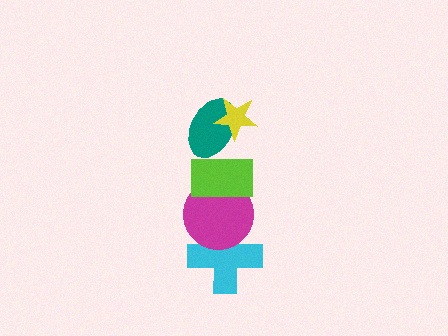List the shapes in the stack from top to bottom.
From top to bottom: the yellow star, the teal ellipse, the lime rectangle, the magenta circle, the cyan cross.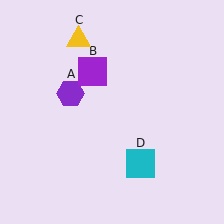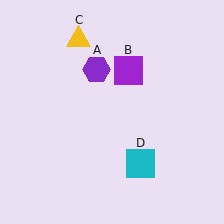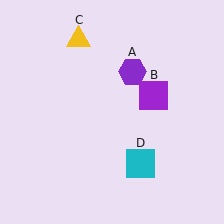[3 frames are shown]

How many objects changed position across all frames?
2 objects changed position: purple hexagon (object A), purple square (object B).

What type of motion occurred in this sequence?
The purple hexagon (object A), purple square (object B) rotated clockwise around the center of the scene.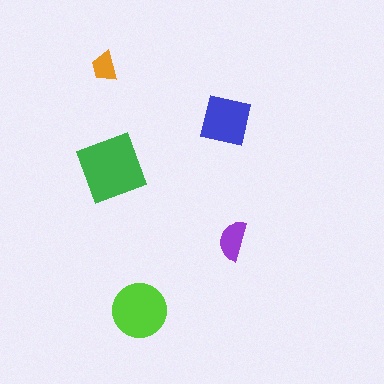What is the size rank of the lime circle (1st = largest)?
2nd.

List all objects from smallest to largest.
The orange trapezoid, the purple semicircle, the blue square, the lime circle, the green square.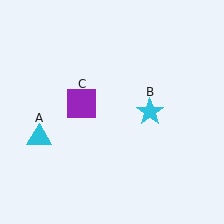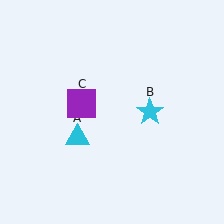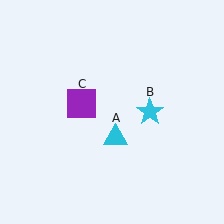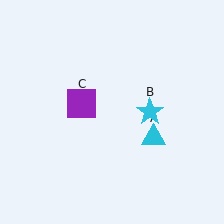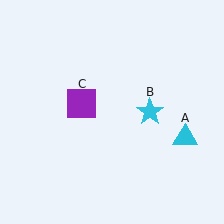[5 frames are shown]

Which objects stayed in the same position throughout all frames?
Cyan star (object B) and purple square (object C) remained stationary.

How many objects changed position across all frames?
1 object changed position: cyan triangle (object A).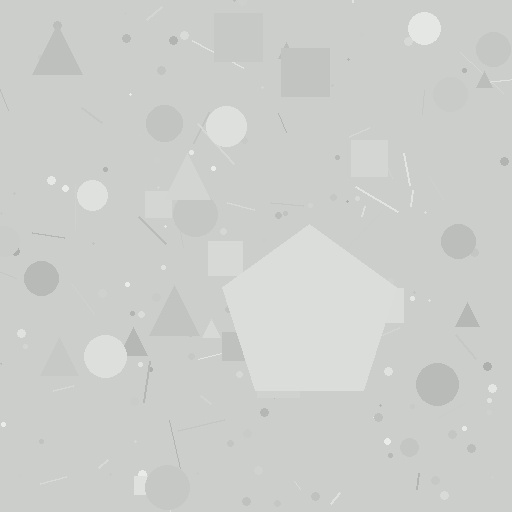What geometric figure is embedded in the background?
A pentagon is embedded in the background.